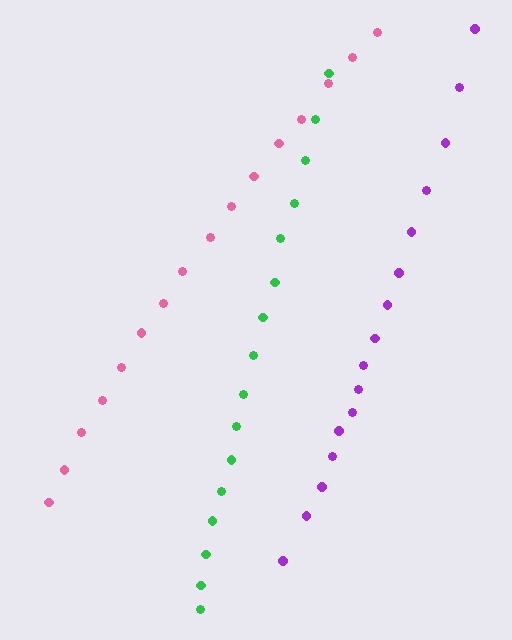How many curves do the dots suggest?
There are 3 distinct paths.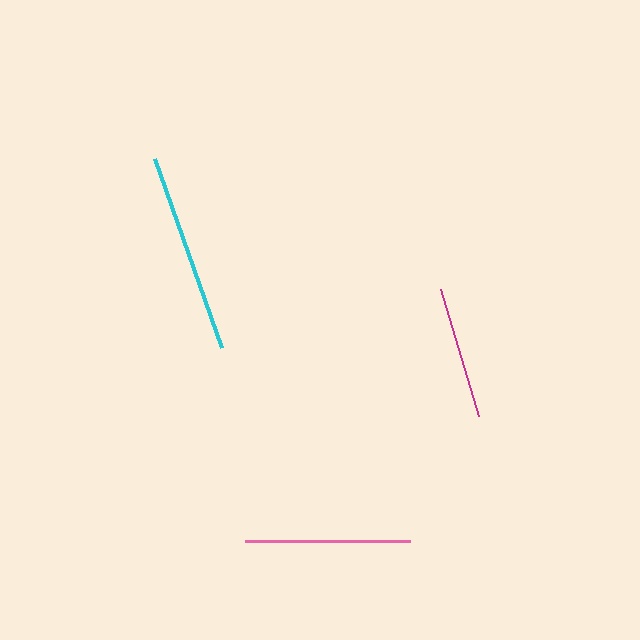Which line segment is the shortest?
The magenta line is the shortest at approximately 132 pixels.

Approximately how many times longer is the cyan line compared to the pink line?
The cyan line is approximately 1.2 times the length of the pink line.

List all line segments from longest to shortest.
From longest to shortest: cyan, pink, magenta.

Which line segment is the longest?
The cyan line is the longest at approximately 201 pixels.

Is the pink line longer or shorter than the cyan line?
The cyan line is longer than the pink line.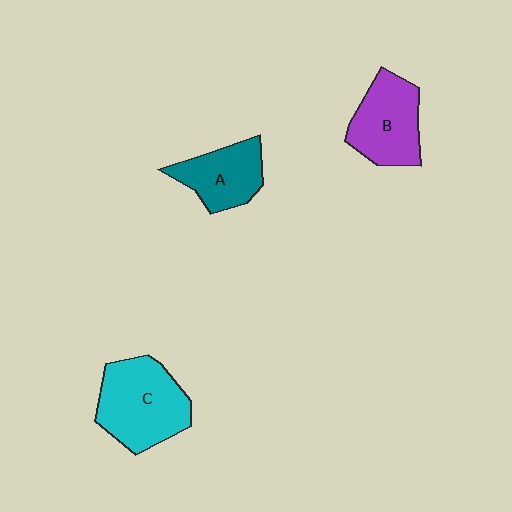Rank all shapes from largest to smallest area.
From largest to smallest: C (cyan), B (purple), A (teal).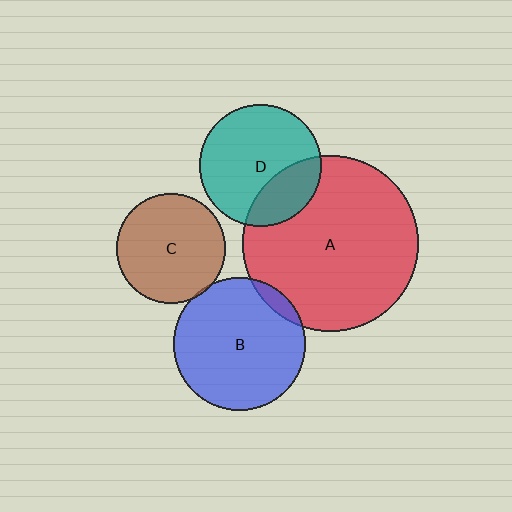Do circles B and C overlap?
Yes.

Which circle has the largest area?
Circle A (red).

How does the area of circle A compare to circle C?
Approximately 2.6 times.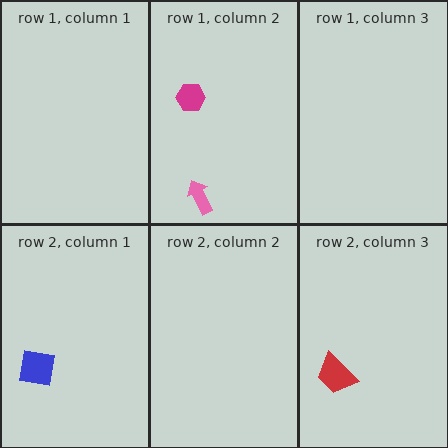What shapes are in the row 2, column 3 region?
The red trapezoid.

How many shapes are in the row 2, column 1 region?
1.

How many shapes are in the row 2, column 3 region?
1.